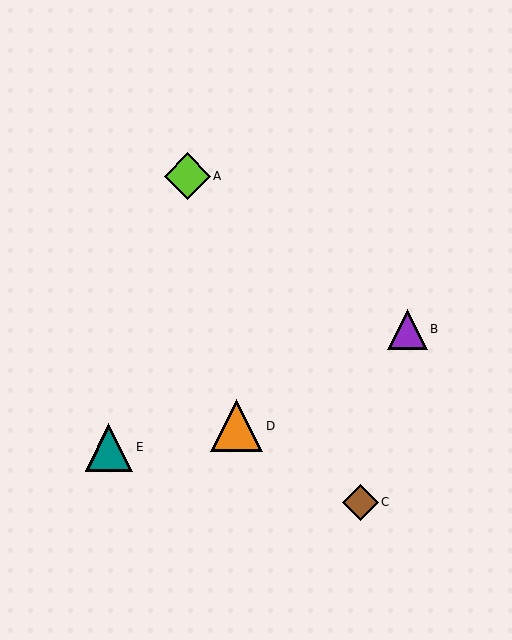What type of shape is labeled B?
Shape B is a purple triangle.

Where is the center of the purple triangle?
The center of the purple triangle is at (407, 329).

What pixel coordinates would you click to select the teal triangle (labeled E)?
Click at (109, 447) to select the teal triangle E.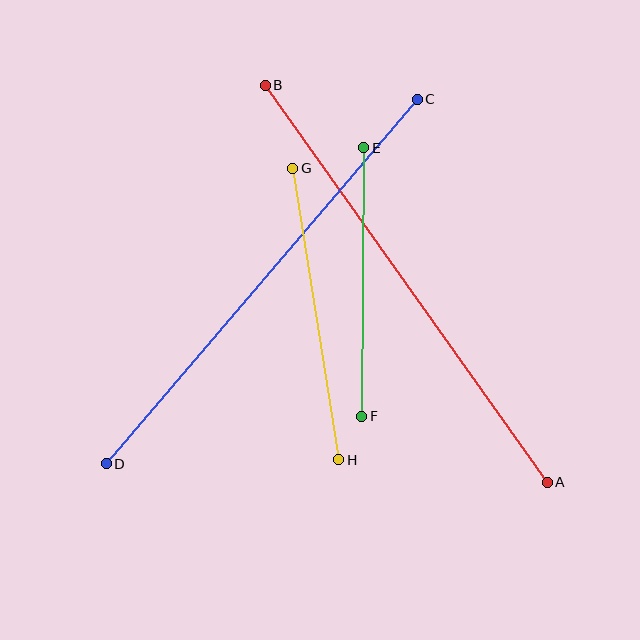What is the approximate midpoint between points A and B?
The midpoint is at approximately (406, 284) pixels.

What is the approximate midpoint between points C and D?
The midpoint is at approximately (262, 282) pixels.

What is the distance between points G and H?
The distance is approximately 295 pixels.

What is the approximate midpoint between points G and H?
The midpoint is at approximately (316, 314) pixels.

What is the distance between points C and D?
The distance is approximately 479 pixels.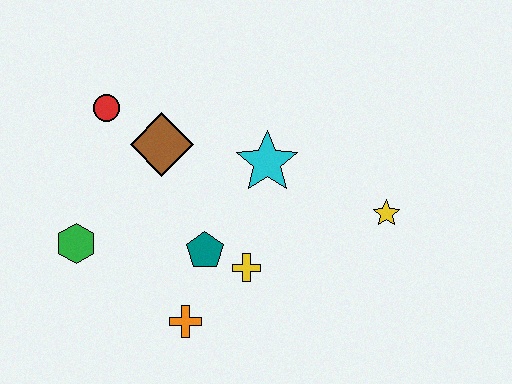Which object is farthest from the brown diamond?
The yellow star is farthest from the brown diamond.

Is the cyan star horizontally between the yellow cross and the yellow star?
Yes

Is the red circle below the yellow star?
No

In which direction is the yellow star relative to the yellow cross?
The yellow star is to the right of the yellow cross.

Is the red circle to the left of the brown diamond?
Yes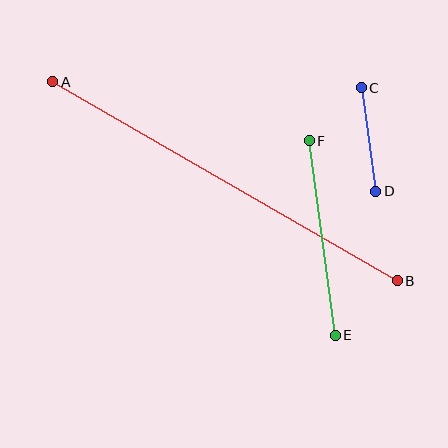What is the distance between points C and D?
The distance is approximately 104 pixels.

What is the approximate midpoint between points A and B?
The midpoint is at approximately (225, 181) pixels.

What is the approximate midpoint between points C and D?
The midpoint is at approximately (369, 140) pixels.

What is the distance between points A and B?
The distance is approximately 398 pixels.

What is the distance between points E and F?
The distance is approximately 196 pixels.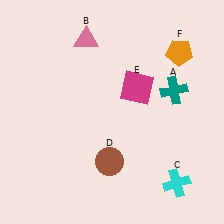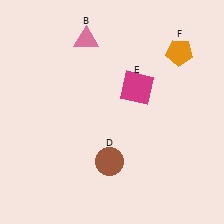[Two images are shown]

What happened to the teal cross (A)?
The teal cross (A) was removed in Image 2. It was in the top-right area of Image 1.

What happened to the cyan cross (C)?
The cyan cross (C) was removed in Image 2. It was in the bottom-right area of Image 1.